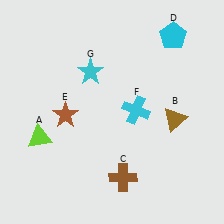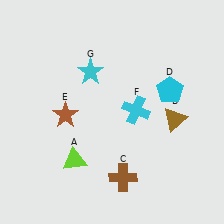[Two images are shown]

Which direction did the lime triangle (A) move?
The lime triangle (A) moved right.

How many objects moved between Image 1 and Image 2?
2 objects moved between the two images.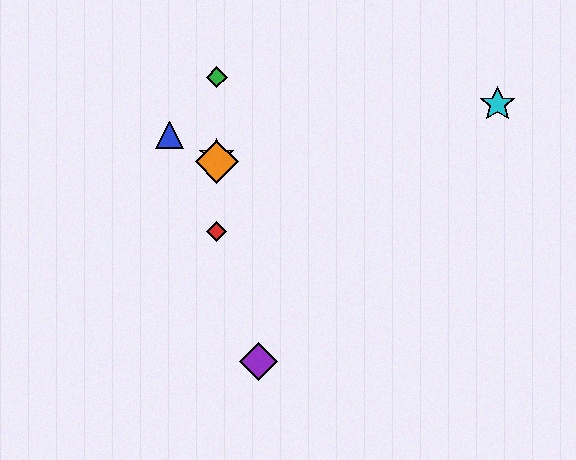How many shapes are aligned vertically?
4 shapes (the red diamond, the green diamond, the yellow star, the orange diamond) are aligned vertically.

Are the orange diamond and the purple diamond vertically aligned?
No, the orange diamond is at x≈217 and the purple diamond is at x≈258.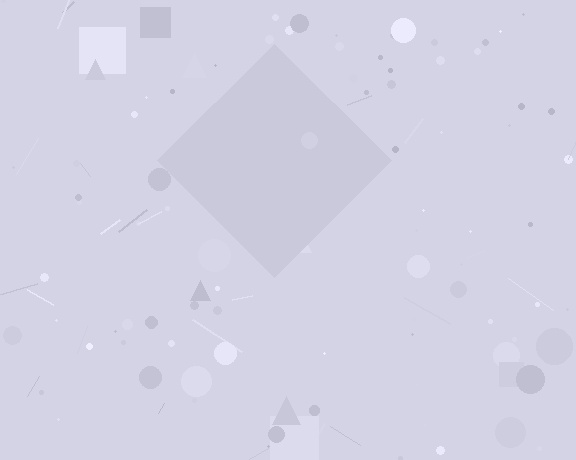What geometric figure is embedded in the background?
A diamond is embedded in the background.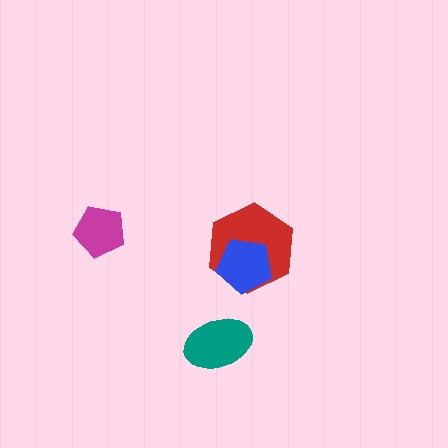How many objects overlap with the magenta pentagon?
0 objects overlap with the magenta pentagon.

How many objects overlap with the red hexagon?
1 object overlaps with the red hexagon.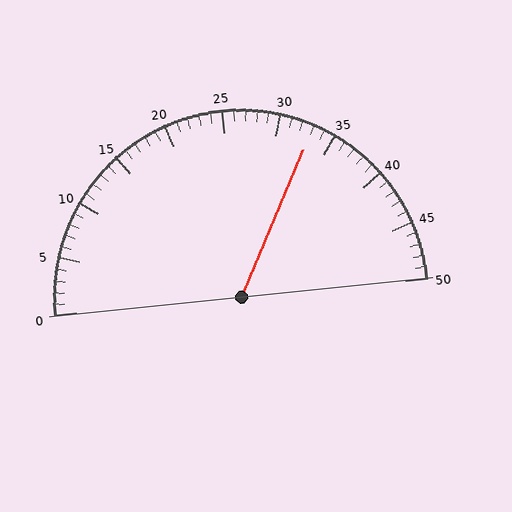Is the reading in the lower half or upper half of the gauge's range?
The reading is in the upper half of the range (0 to 50).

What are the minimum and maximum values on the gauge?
The gauge ranges from 0 to 50.